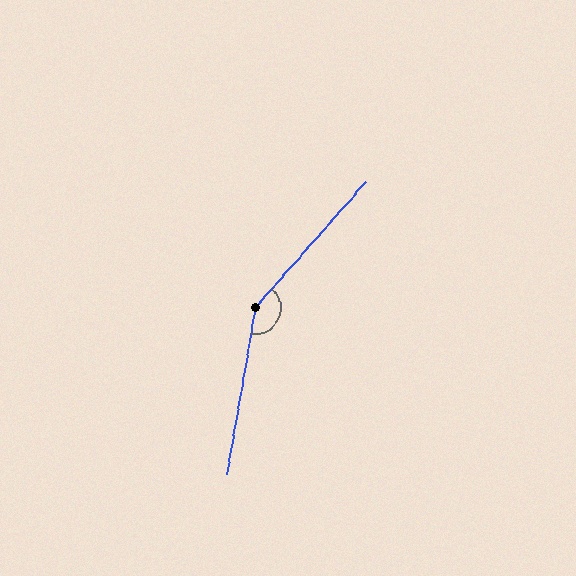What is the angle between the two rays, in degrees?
Approximately 148 degrees.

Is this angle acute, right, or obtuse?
It is obtuse.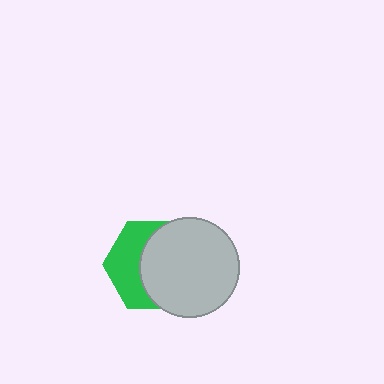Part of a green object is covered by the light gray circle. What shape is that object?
It is a hexagon.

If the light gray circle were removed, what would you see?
You would see the complete green hexagon.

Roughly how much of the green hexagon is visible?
A small part of it is visible (roughly 42%).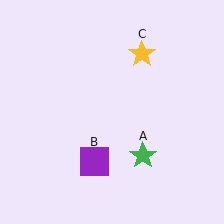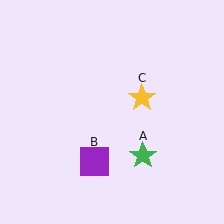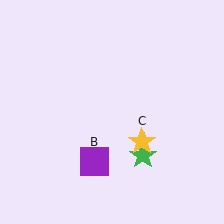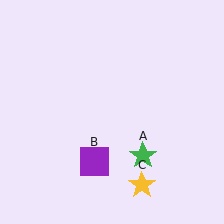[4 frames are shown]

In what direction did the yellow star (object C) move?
The yellow star (object C) moved down.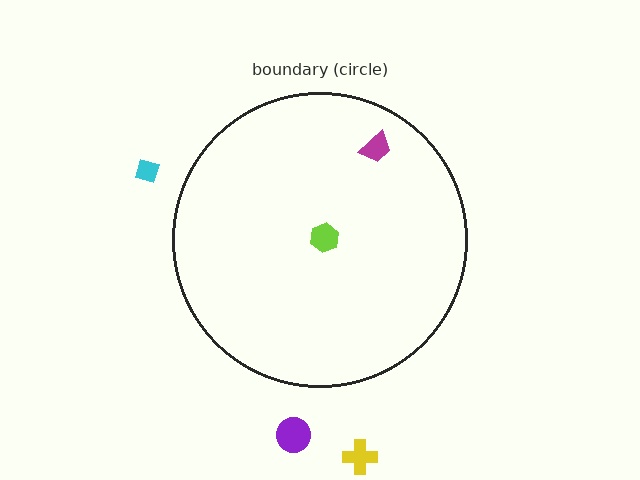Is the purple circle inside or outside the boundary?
Outside.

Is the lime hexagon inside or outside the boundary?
Inside.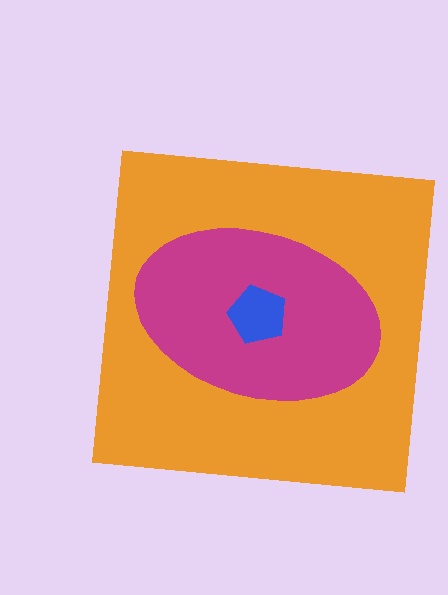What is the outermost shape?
The orange square.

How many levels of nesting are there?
3.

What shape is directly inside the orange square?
The magenta ellipse.